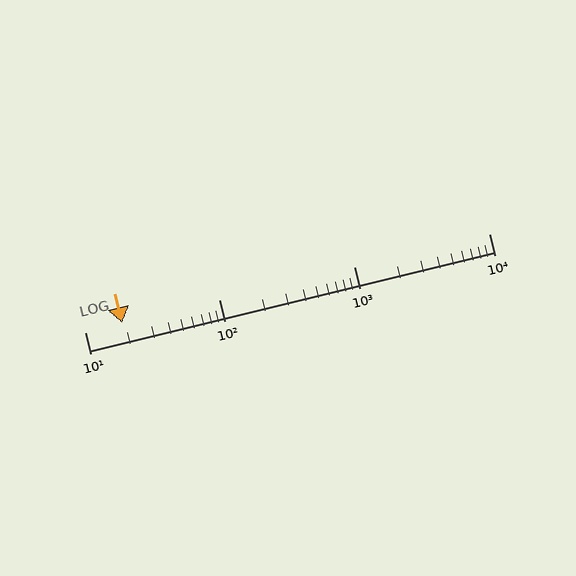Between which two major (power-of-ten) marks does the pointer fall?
The pointer is between 10 and 100.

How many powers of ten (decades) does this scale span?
The scale spans 3 decades, from 10 to 10000.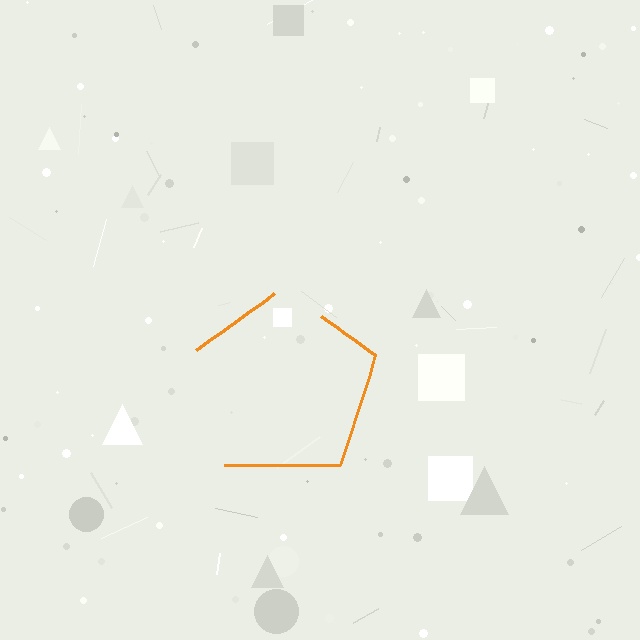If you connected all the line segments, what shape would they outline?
They would outline a pentagon.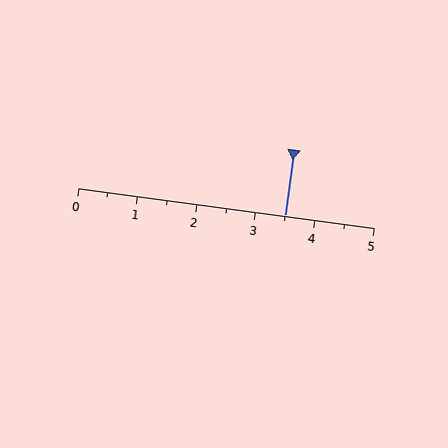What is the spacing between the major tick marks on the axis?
The major ticks are spaced 1 apart.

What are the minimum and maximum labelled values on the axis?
The axis runs from 0 to 5.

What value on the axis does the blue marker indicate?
The marker indicates approximately 3.5.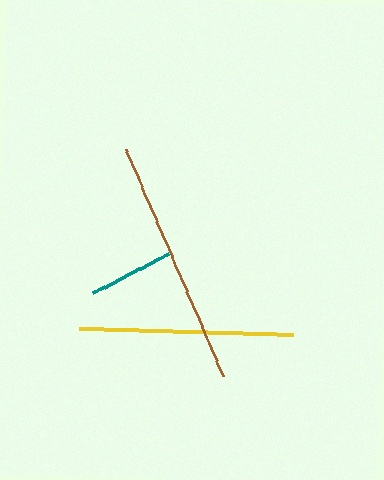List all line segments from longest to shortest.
From longest to shortest: brown, yellow, teal.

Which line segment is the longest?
The brown line is the longest at approximately 247 pixels.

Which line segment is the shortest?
The teal line is the shortest at approximately 85 pixels.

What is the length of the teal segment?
The teal segment is approximately 85 pixels long.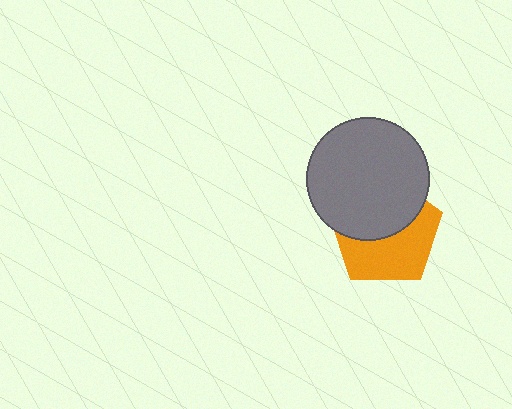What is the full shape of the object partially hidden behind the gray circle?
The partially hidden object is an orange pentagon.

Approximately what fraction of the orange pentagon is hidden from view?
Roughly 49% of the orange pentagon is hidden behind the gray circle.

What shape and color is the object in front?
The object in front is a gray circle.